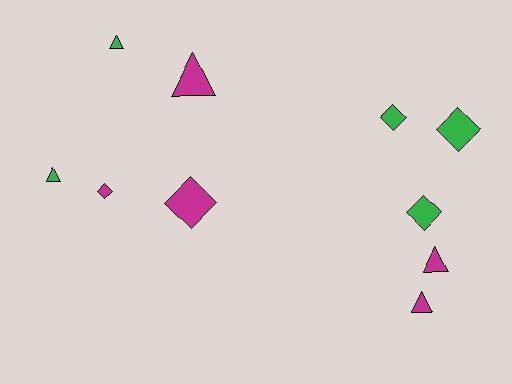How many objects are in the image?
There are 10 objects.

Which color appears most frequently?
Green, with 5 objects.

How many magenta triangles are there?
There are 3 magenta triangles.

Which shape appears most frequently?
Diamond, with 5 objects.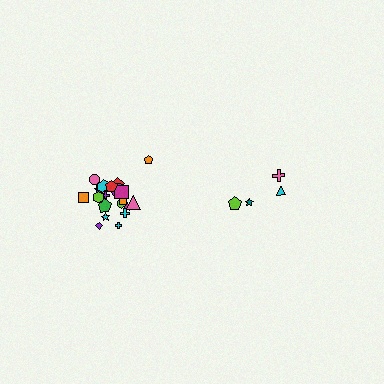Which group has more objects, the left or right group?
The left group.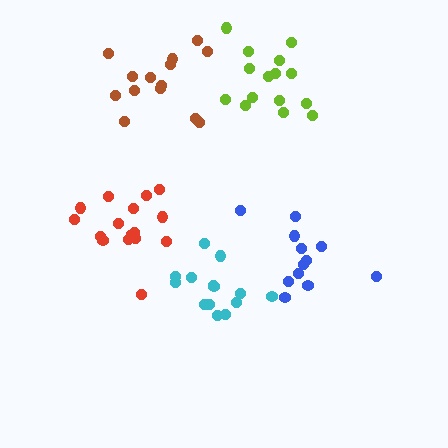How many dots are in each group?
Group 1: 15 dots, Group 2: 12 dots, Group 3: 14 dots, Group 4: 16 dots, Group 5: 14 dots (71 total).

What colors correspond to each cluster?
The clusters are colored: lime, blue, cyan, red, brown.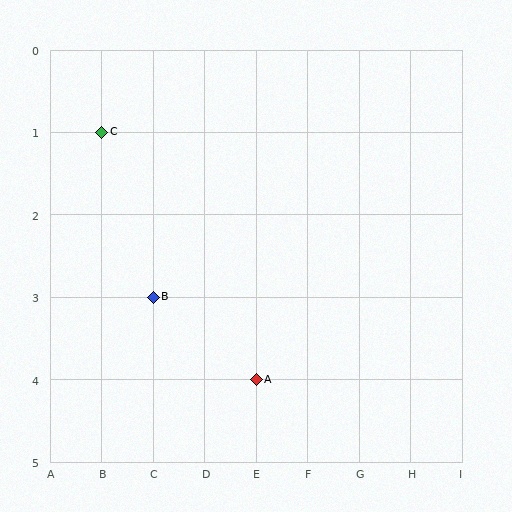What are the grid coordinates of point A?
Point A is at grid coordinates (E, 4).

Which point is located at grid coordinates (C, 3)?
Point B is at (C, 3).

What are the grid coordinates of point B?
Point B is at grid coordinates (C, 3).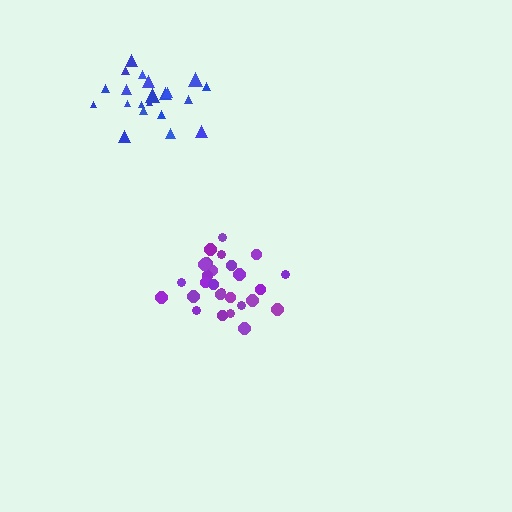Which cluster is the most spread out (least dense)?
Blue.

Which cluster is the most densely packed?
Purple.